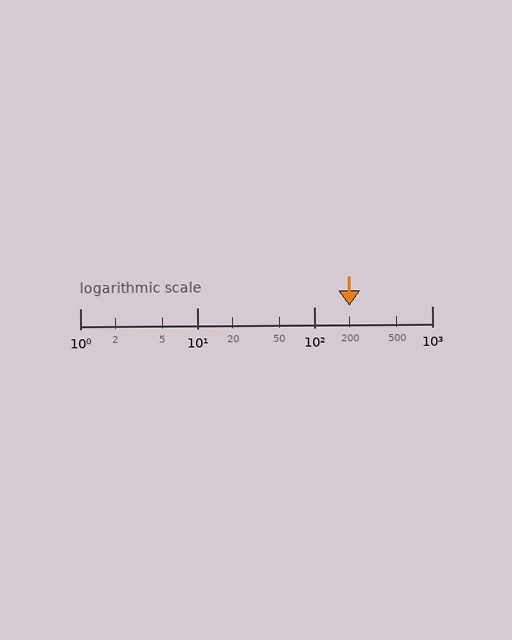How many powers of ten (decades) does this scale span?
The scale spans 3 decades, from 1 to 1000.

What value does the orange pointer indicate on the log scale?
The pointer indicates approximately 200.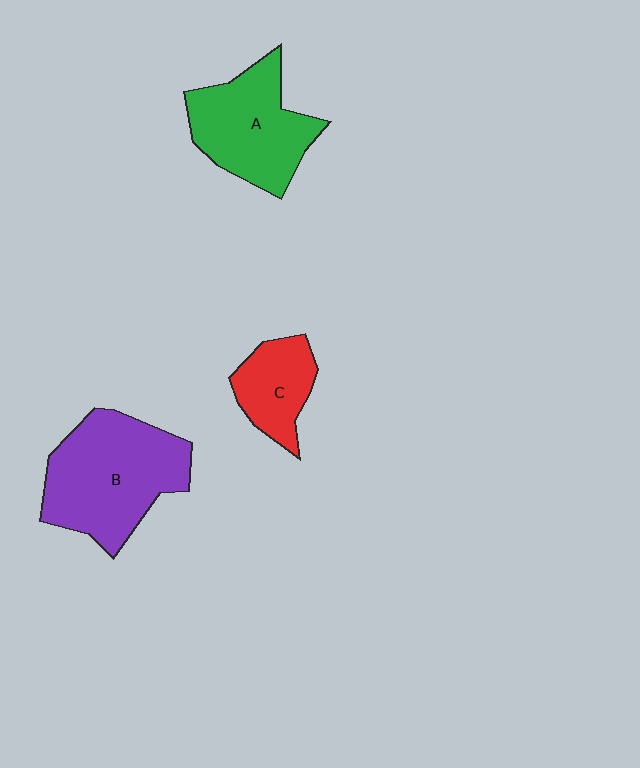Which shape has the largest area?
Shape B (purple).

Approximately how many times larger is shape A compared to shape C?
Approximately 1.7 times.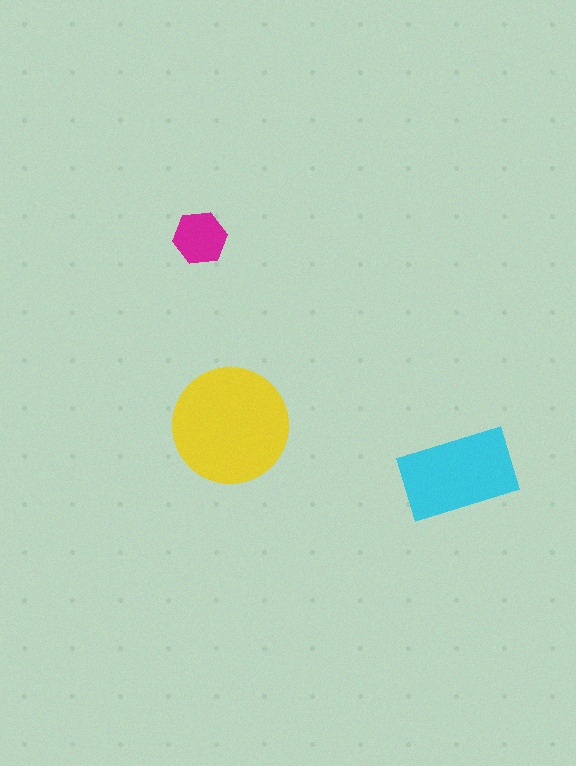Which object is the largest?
The yellow circle.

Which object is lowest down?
The cyan rectangle is bottommost.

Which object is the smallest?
The magenta hexagon.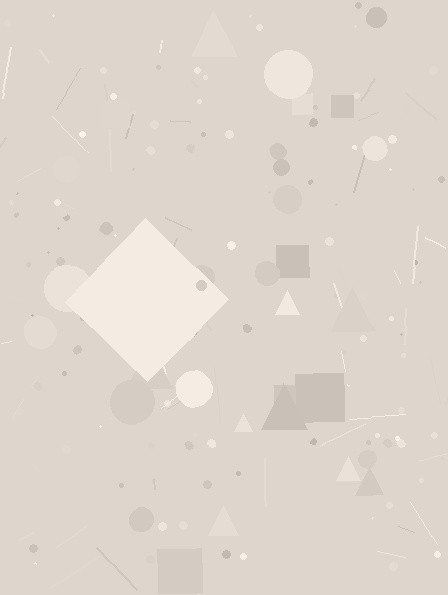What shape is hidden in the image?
A diamond is hidden in the image.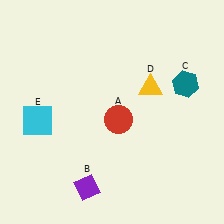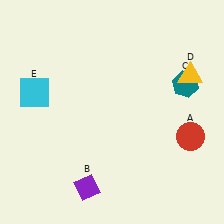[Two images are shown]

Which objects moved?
The objects that moved are: the red circle (A), the yellow triangle (D), the cyan square (E).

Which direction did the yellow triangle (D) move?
The yellow triangle (D) moved right.